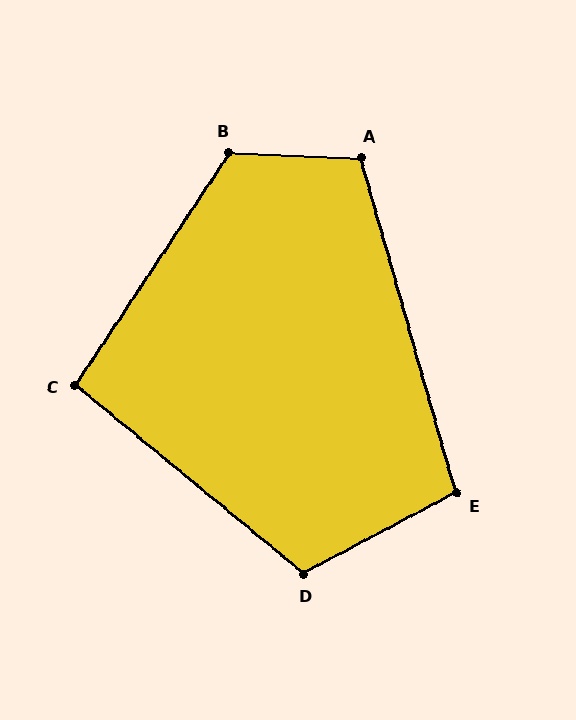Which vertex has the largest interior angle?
B, at approximately 122 degrees.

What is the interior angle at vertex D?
Approximately 113 degrees (obtuse).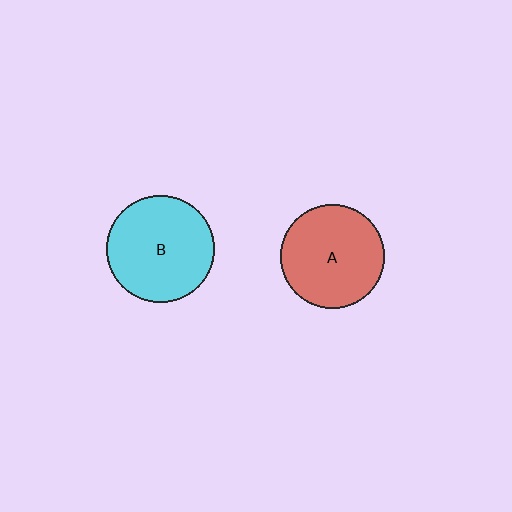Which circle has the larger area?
Circle B (cyan).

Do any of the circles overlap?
No, none of the circles overlap.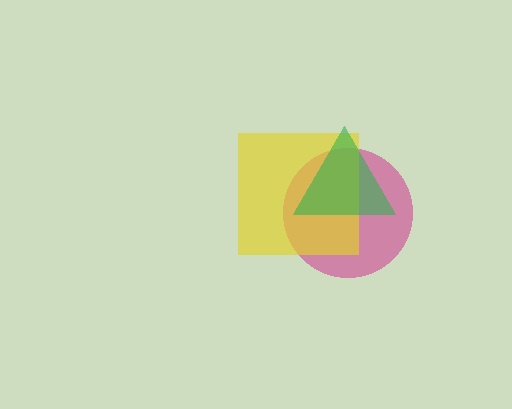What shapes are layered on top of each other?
The layered shapes are: a magenta circle, a yellow square, a green triangle.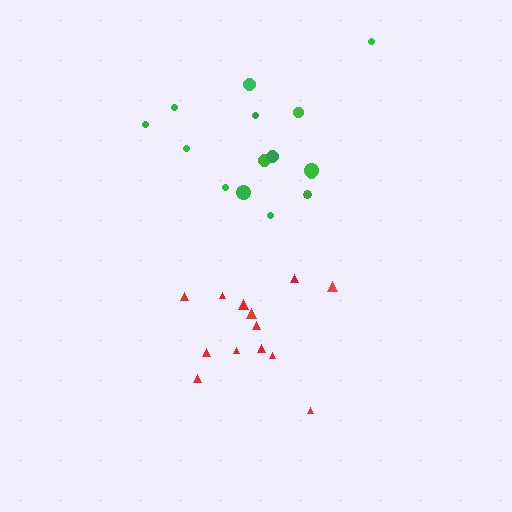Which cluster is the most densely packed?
Red.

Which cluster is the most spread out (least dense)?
Green.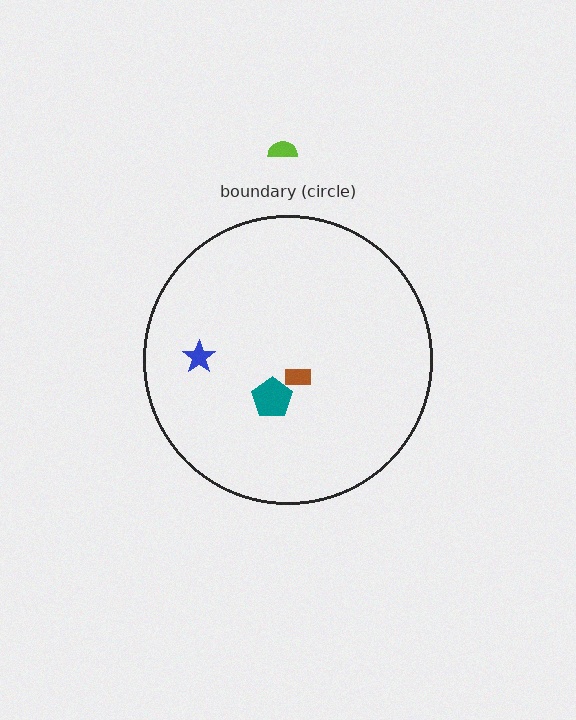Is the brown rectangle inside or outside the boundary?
Inside.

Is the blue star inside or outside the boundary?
Inside.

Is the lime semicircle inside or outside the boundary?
Outside.